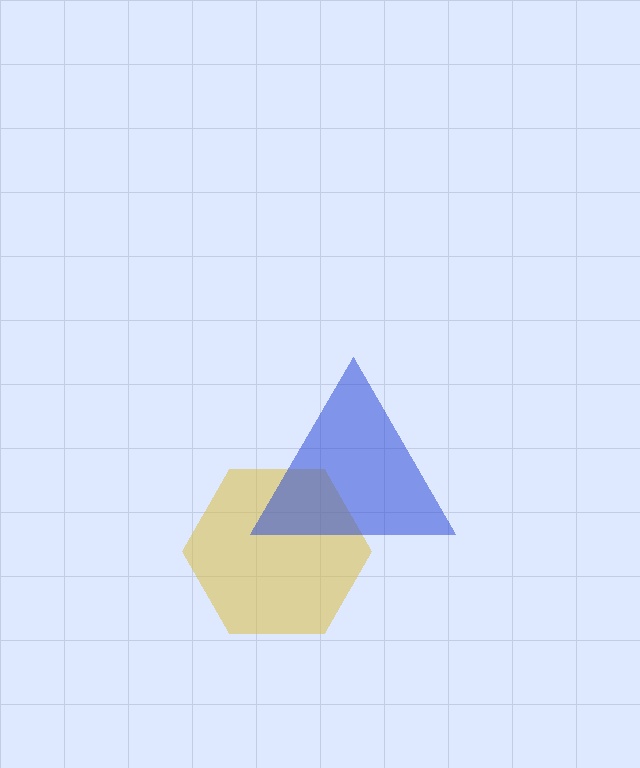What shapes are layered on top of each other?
The layered shapes are: a yellow hexagon, a blue triangle.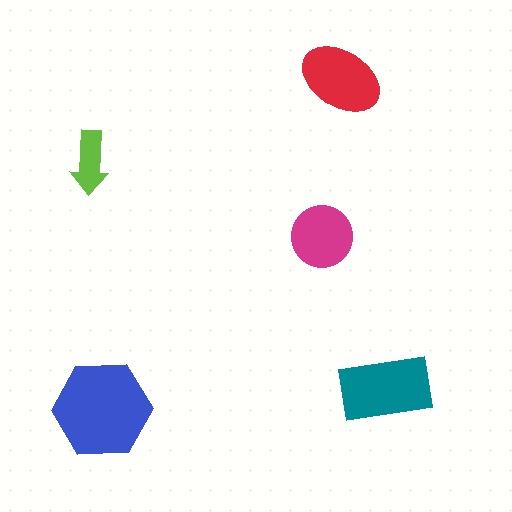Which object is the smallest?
The lime arrow.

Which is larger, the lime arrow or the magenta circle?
The magenta circle.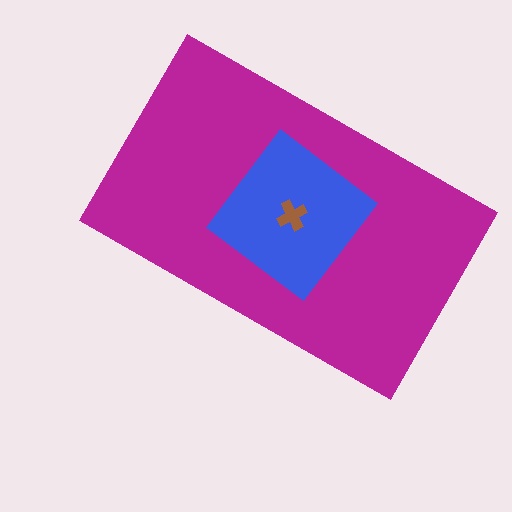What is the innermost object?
The brown cross.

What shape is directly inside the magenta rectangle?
The blue diamond.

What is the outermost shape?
The magenta rectangle.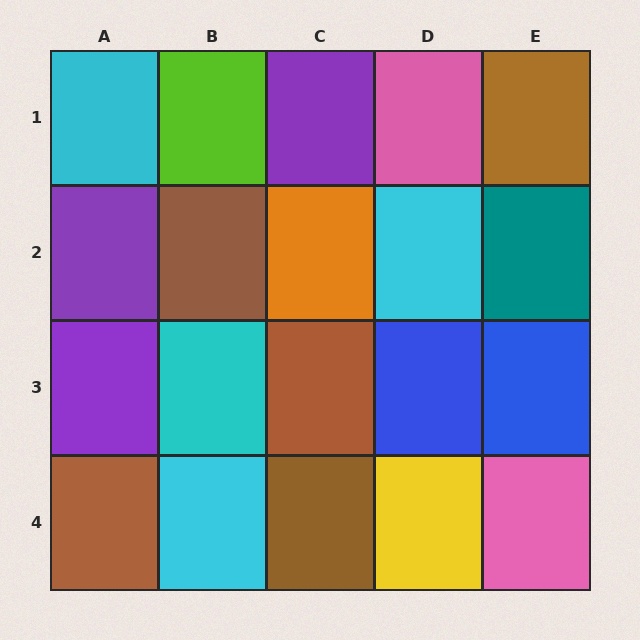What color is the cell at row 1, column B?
Lime.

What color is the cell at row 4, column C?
Brown.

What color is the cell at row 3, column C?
Brown.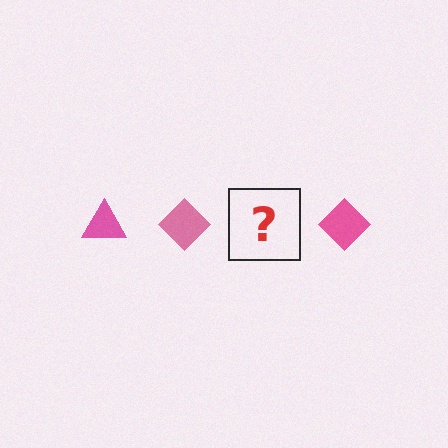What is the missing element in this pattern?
The missing element is a pink triangle.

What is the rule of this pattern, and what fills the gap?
The rule is that the pattern cycles through triangle, diamond shapes in pink. The gap should be filled with a pink triangle.